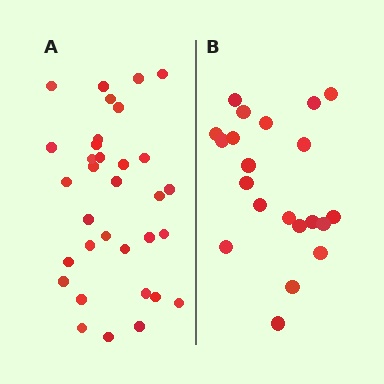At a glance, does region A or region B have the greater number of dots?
Region A (the left region) has more dots.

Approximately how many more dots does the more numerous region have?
Region A has roughly 12 or so more dots than region B.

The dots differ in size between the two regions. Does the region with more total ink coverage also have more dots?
No. Region B has more total ink coverage because its dots are larger, but region A actually contains more individual dots. Total area can be misleading — the number of items is what matters here.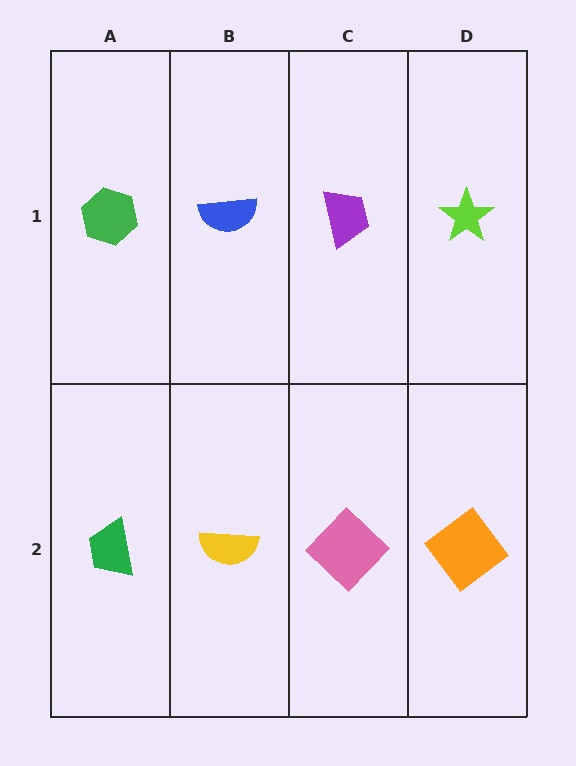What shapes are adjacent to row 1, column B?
A yellow semicircle (row 2, column B), a green hexagon (row 1, column A), a purple trapezoid (row 1, column C).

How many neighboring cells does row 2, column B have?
3.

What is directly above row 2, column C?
A purple trapezoid.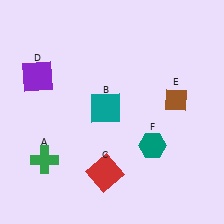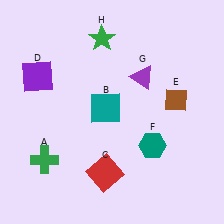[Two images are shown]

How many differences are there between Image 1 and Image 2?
There are 2 differences between the two images.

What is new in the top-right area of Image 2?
A purple triangle (G) was added in the top-right area of Image 2.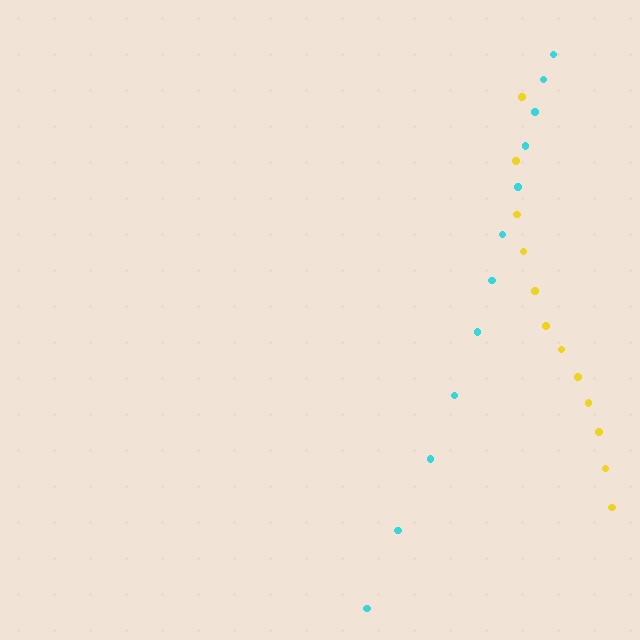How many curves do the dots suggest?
There are 2 distinct paths.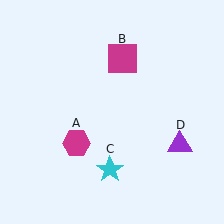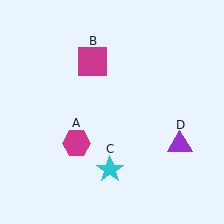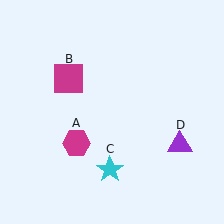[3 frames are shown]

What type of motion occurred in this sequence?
The magenta square (object B) rotated counterclockwise around the center of the scene.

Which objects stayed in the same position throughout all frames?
Magenta hexagon (object A) and cyan star (object C) and purple triangle (object D) remained stationary.